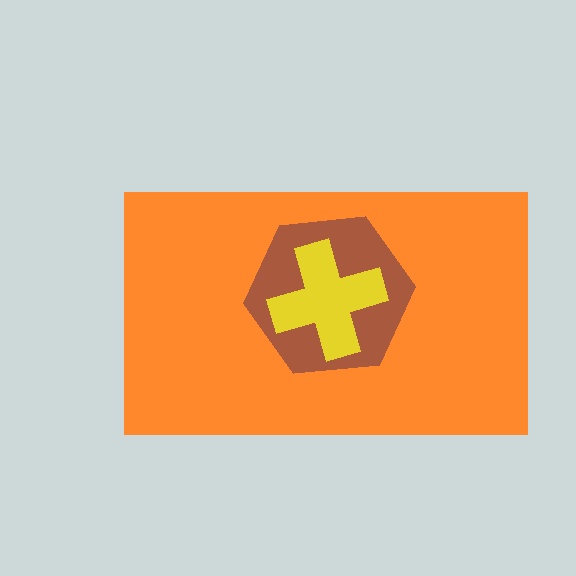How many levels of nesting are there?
3.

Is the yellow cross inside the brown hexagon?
Yes.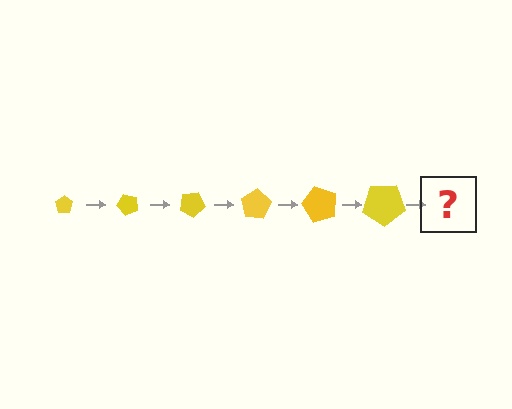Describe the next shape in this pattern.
It should be a pentagon, larger than the previous one and rotated 300 degrees from the start.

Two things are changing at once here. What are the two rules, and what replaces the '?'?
The two rules are that the pentagon grows larger each step and it rotates 50 degrees each step. The '?' should be a pentagon, larger than the previous one and rotated 300 degrees from the start.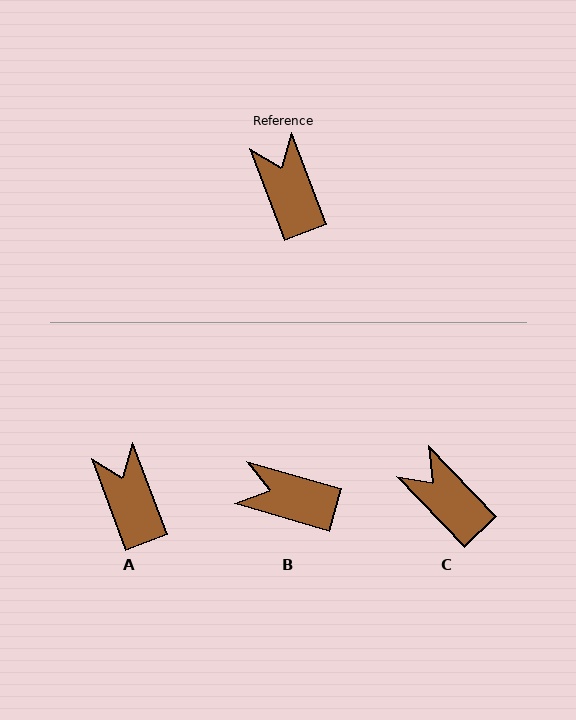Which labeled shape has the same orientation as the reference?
A.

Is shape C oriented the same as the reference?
No, it is off by about 23 degrees.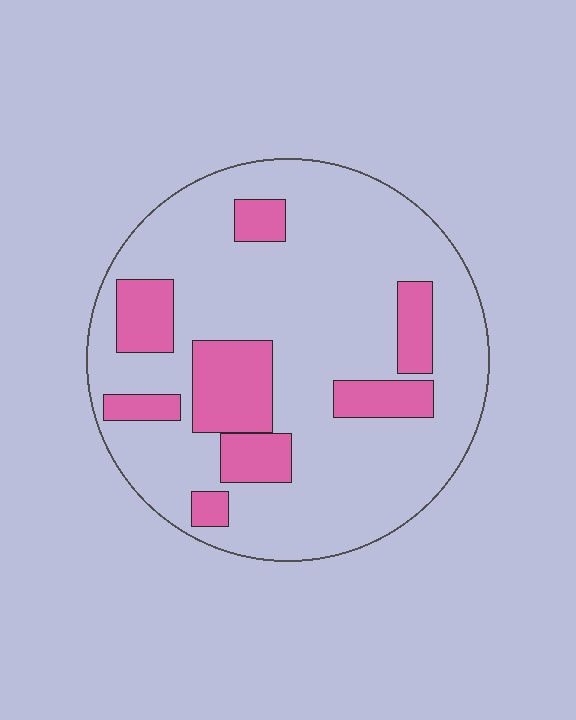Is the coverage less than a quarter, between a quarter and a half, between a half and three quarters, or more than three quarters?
Less than a quarter.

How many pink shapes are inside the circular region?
8.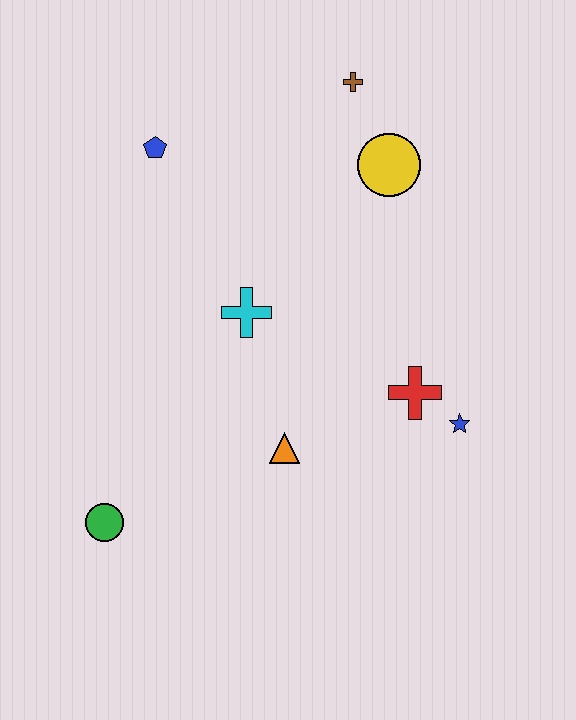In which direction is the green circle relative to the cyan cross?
The green circle is below the cyan cross.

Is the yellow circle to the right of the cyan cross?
Yes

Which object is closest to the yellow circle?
The brown cross is closest to the yellow circle.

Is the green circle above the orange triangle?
No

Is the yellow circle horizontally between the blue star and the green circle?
Yes